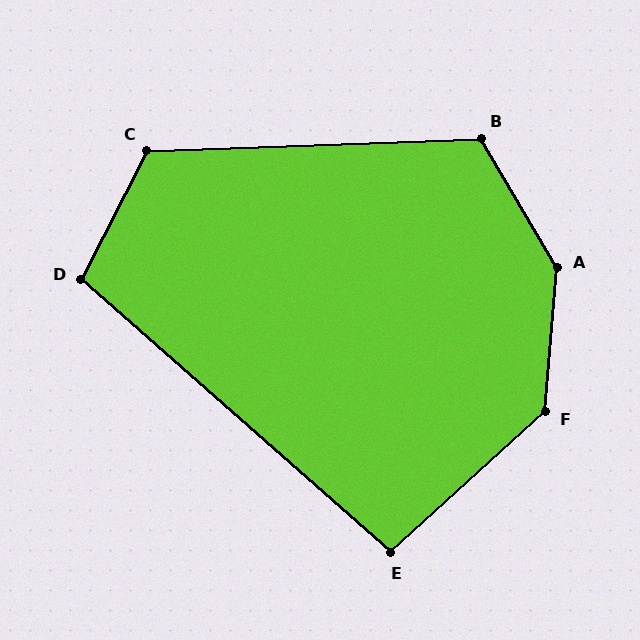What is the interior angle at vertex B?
Approximately 118 degrees (obtuse).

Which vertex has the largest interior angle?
A, at approximately 145 degrees.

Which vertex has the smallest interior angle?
E, at approximately 96 degrees.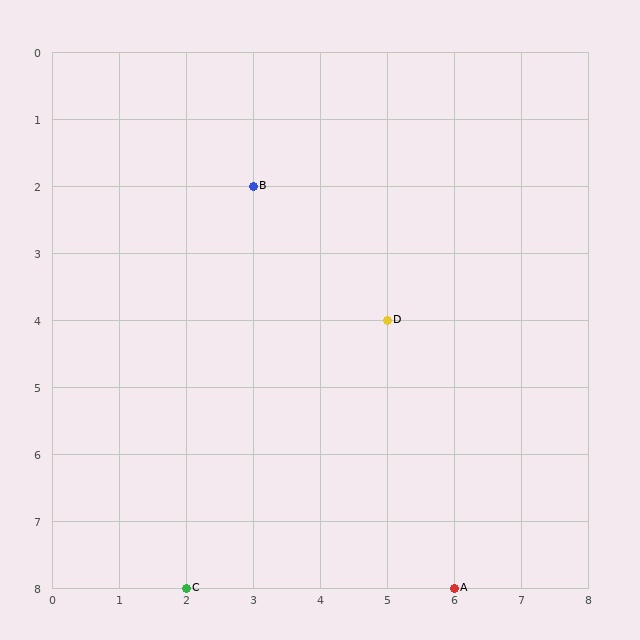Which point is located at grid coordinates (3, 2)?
Point B is at (3, 2).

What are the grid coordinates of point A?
Point A is at grid coordinates (6, 8).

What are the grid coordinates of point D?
Point D is at grid coordinates (5, 4).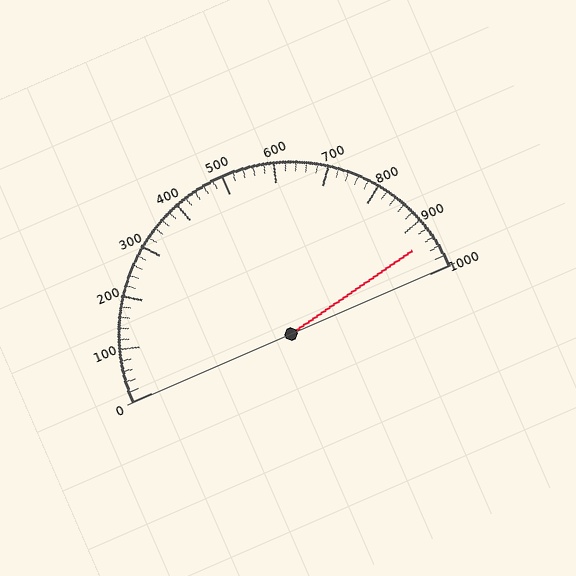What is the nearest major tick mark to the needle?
The nearest major tick mark is 900.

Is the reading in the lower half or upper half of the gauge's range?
The reading is in the upper half of the range (0 to 1000).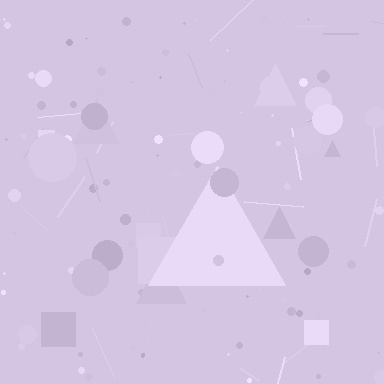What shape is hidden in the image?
A triangle is hidden in the image.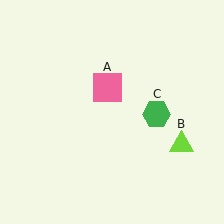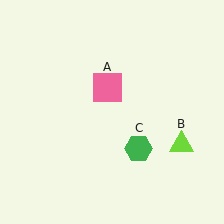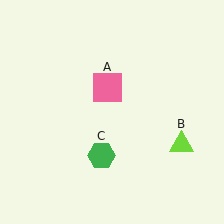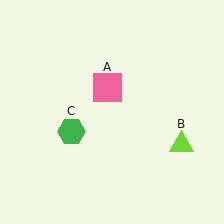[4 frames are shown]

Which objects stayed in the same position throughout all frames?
Pink square (object A) and lime triangle (object B) remained stationary.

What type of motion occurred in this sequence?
The green hexagon (object C) rotated clockwise around the center of the scene.